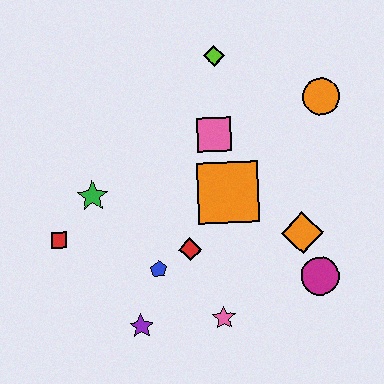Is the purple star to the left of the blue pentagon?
Yes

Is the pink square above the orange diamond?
Yes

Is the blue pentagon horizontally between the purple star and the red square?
No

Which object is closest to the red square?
The green star is closest to the red square.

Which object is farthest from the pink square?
The purple star is farthest from the pink square.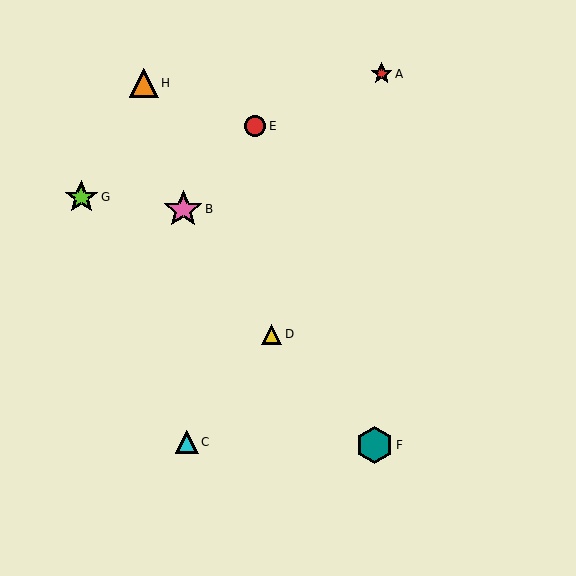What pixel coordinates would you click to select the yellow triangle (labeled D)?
Click at (272, 334) to select the yellow triangle D.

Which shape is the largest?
The pink star (labeled B) is the largest.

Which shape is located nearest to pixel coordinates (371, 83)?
The red star (labeled A) at (382, 74) is nearest to that location.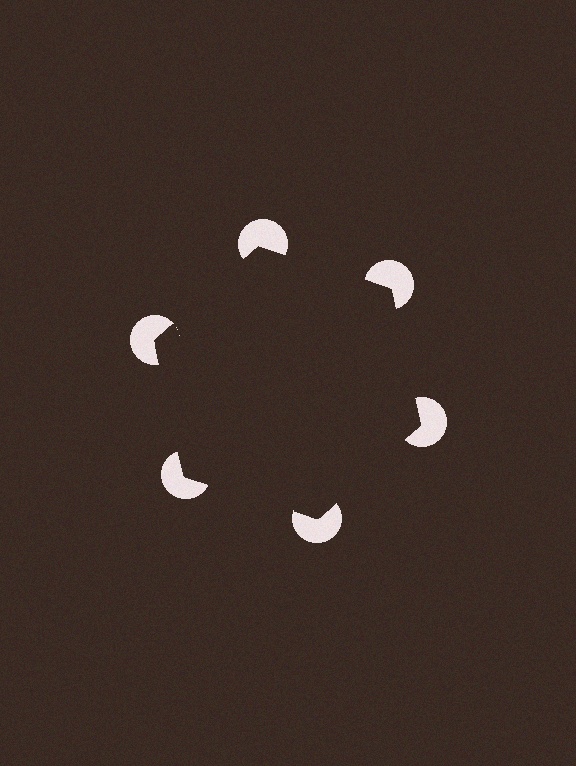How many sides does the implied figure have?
6 sides.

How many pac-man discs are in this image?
There are 6 — one at each vertex of the illusory hexagon.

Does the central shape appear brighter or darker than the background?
It typically appears slightly darker than the background, even though no actual brightness change is drawn.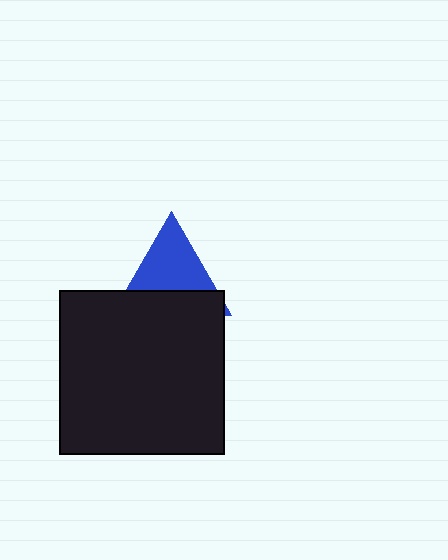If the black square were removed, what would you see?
You would see the complete blue triangle.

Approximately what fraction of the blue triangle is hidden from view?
Roughly 43% of the blue triangle is hidden behind the black square.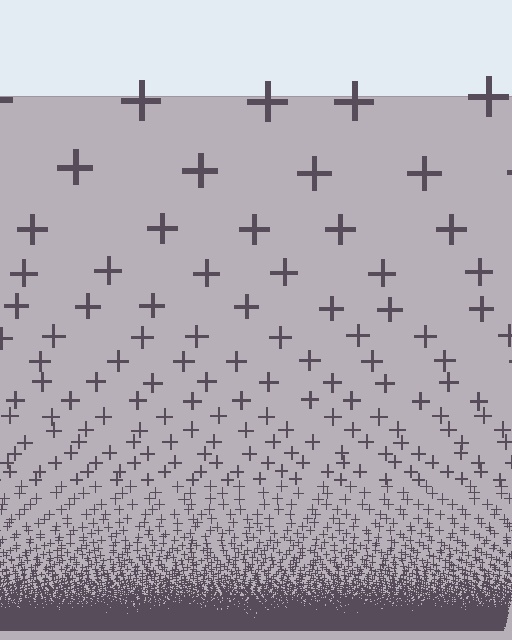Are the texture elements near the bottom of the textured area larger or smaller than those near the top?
Smaller. The gradient is inverted — elements near the bottom are smaller and denser.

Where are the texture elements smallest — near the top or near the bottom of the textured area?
Near the bottom.